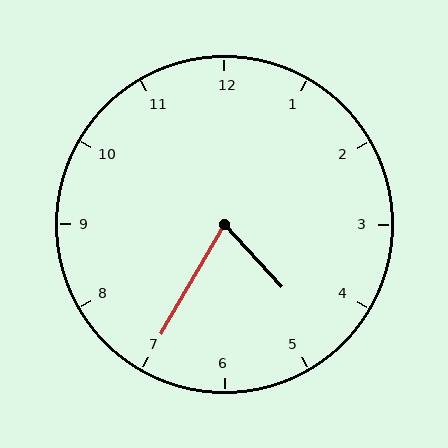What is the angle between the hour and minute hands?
Approximately 72 degrees.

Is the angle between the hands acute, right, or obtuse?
It is acute.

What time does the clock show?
4:35.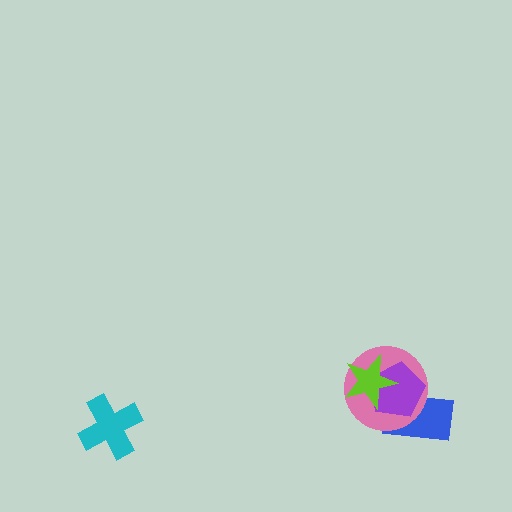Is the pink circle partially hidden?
Yes, it is partially covered by another shape.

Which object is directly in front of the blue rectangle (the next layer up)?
The pink circle is directly in front of the blue rectangle.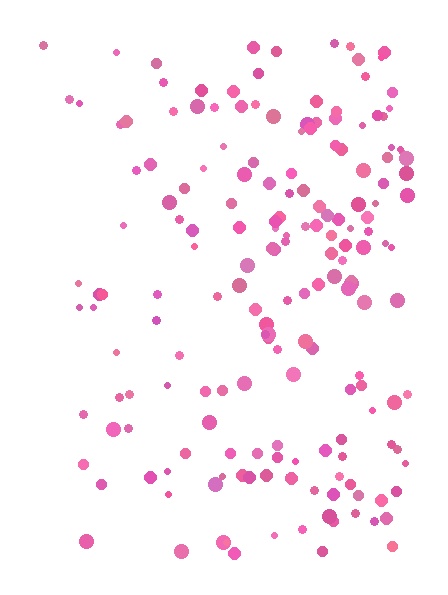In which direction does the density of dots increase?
From left to right, with the right side densest.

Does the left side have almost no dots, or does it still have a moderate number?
Still a moderate number, just noticeably fewer than the right.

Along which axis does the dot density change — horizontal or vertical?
Horizontal.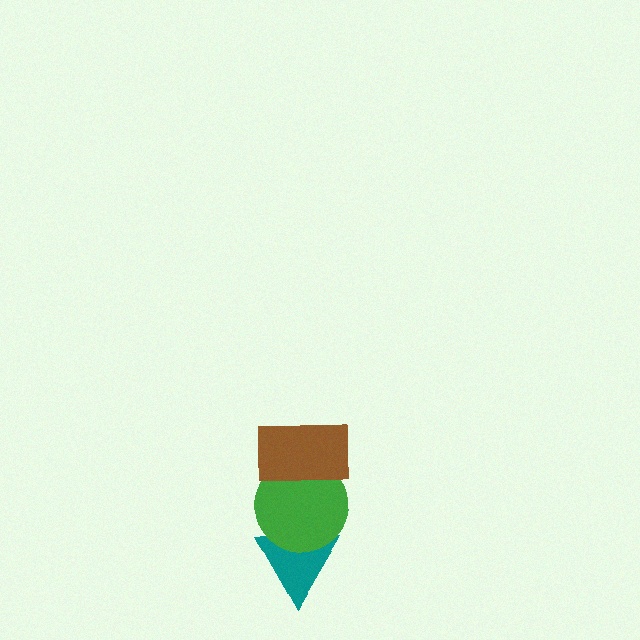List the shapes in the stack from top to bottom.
From top to bottom: the brown rectangle, the green circle, the teal triangle.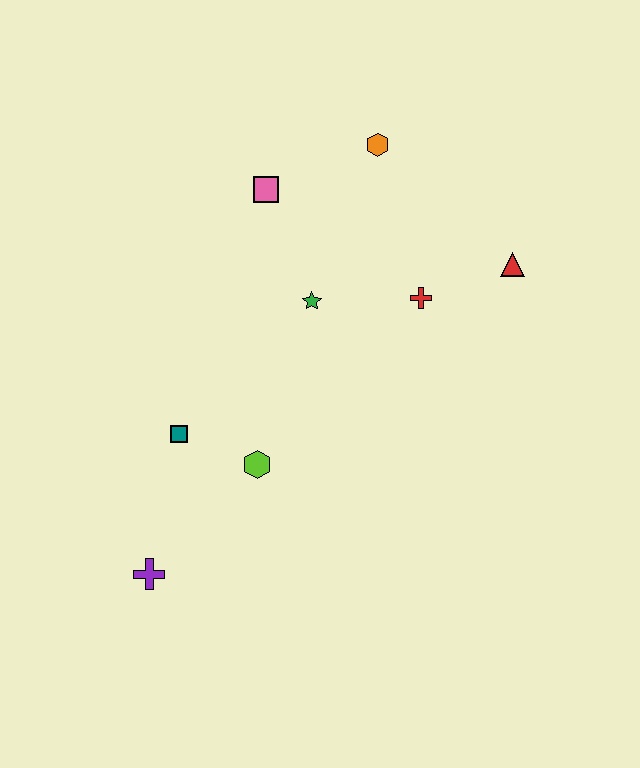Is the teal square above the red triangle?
No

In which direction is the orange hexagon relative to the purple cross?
The orange hexagon is above the purple cross.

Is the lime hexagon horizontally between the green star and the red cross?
No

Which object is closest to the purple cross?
The teal square is closest to the purple cross.